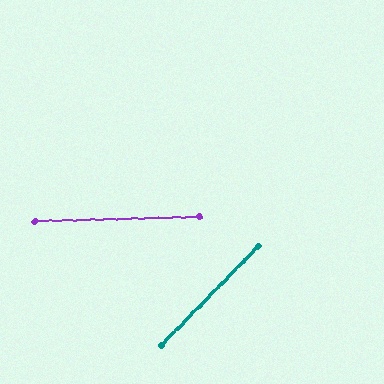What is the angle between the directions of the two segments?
Approximately 44 degrees.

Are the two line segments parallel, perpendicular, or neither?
Neither parallel nor perpendicular — they differ by about 44°.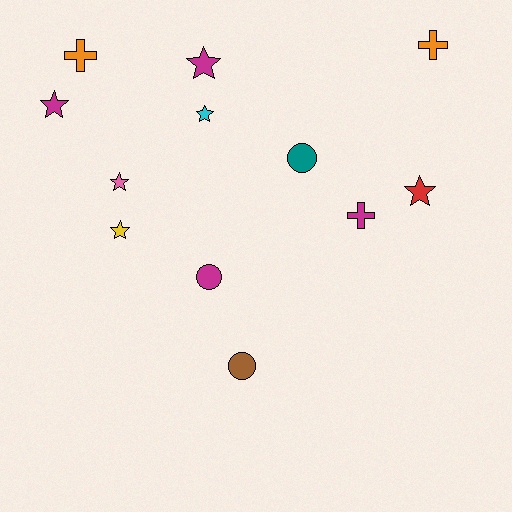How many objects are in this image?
There are 12 objects.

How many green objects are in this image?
There are no green objects.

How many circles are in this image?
There are 3 circles.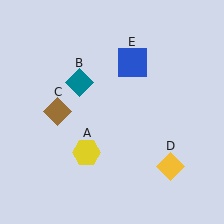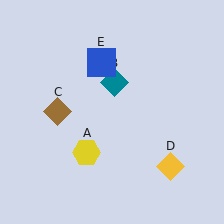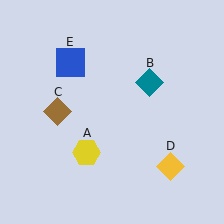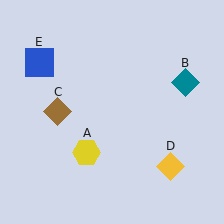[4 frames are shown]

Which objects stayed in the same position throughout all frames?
Yellow hexagon (object A) and brown diamond (object C) and yellow diamond (object D) remained stationary.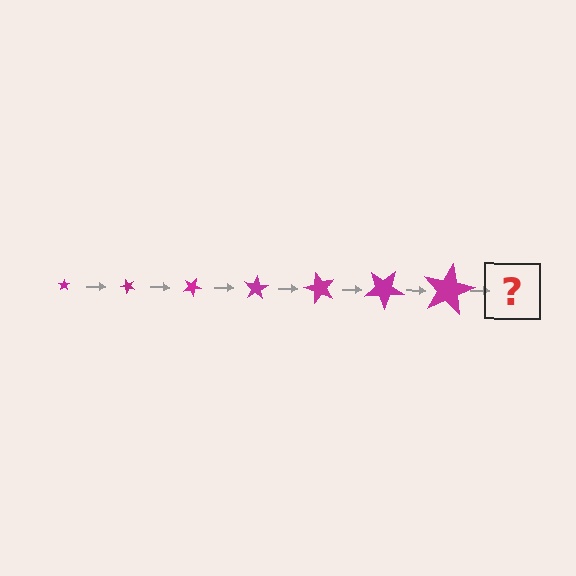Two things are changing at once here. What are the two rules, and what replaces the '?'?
The two rules are that the star grows larger each step and it rotates 50 degrees each step. The '?' should be a star, larger than the previous one and rotated 350 degrees from the start.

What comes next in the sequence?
The next element should be a star, larger than the previous one and rotated 350 degrees from the start.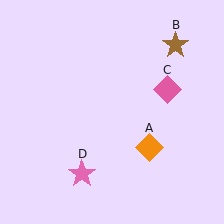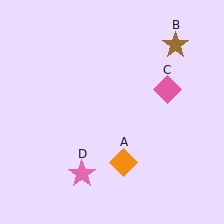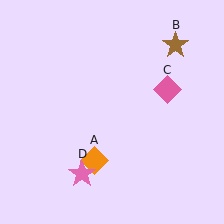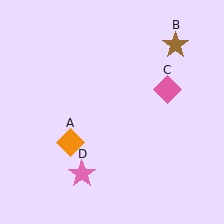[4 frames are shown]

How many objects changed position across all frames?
1 object changed position: orange diamond (object A).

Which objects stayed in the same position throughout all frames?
Brown star (object B) and pink diamond (object C) and pink star (object D) remained stationary.